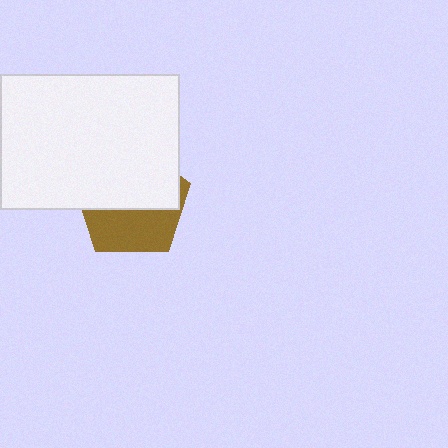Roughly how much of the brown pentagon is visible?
A small part of it is visible (roughly 43%).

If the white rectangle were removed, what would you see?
You would see the complete brown pentagon.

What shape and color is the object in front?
The object in front is a white rectangle.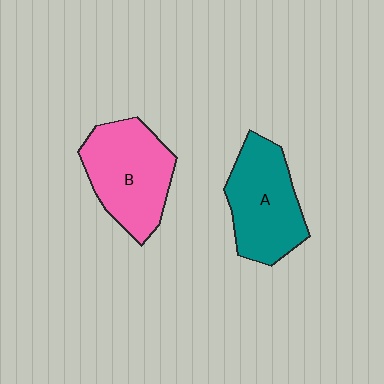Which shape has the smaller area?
Shape A (teal).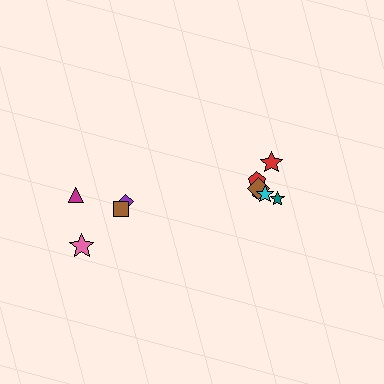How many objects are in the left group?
There are 4 objects.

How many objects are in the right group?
There are 6 objects.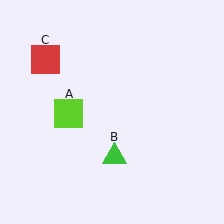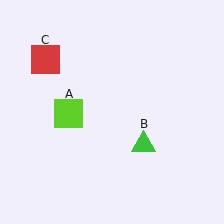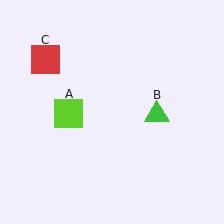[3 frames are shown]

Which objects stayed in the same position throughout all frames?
Lime square (object A) and red square (object C) remained stationary.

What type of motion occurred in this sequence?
The green triangle (object B) rotated counterclockwise around the center of the scene.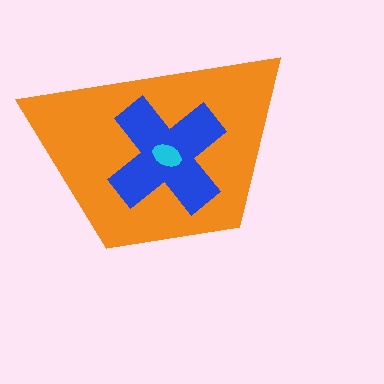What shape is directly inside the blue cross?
The cyan ellipse.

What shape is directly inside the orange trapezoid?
The blue cross.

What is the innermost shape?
The cyan ellipse.